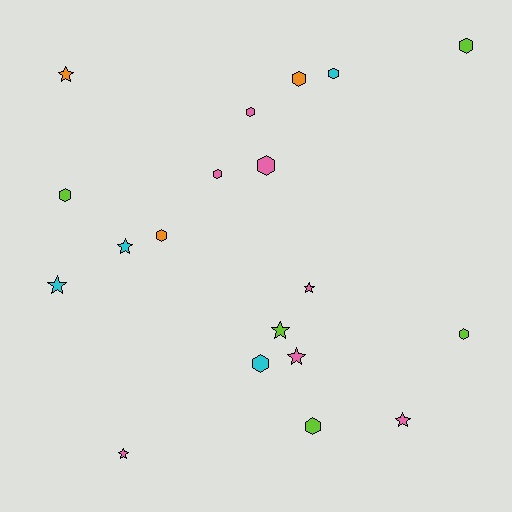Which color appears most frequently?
Pink, with 7 objects.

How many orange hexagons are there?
There are 2 orange hexagons.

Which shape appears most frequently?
Hexagon, with 11 objects.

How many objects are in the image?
There are 19 objects.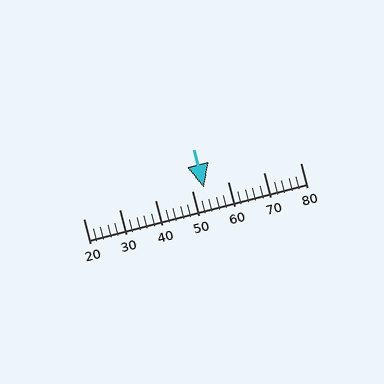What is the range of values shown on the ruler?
The ruler shows values from 20 to 80.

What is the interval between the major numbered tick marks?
The major tick marks are spaced 10 units apart.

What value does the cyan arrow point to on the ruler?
The cyan arrow points to approximately 53.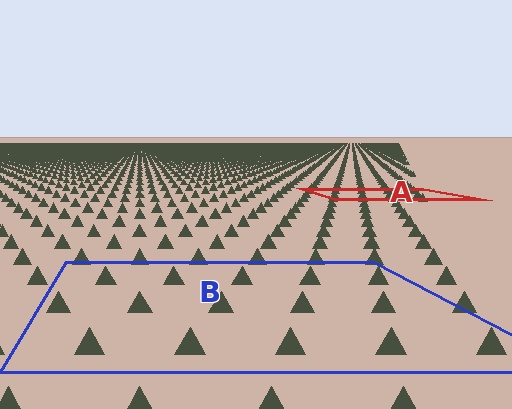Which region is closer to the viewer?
Region B is closer. The texture elements there are larger and more spread out.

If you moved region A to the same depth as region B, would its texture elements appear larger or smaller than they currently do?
They would appear larger. At a closer depth, the same texture elements are projected at a bigger on-screen size.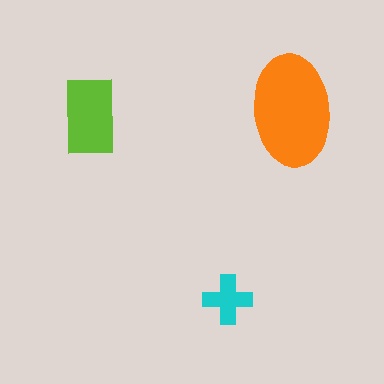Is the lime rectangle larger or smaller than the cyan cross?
Larger.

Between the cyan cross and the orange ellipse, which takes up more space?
The orange ellipse.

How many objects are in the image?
There are 3 objects in the image.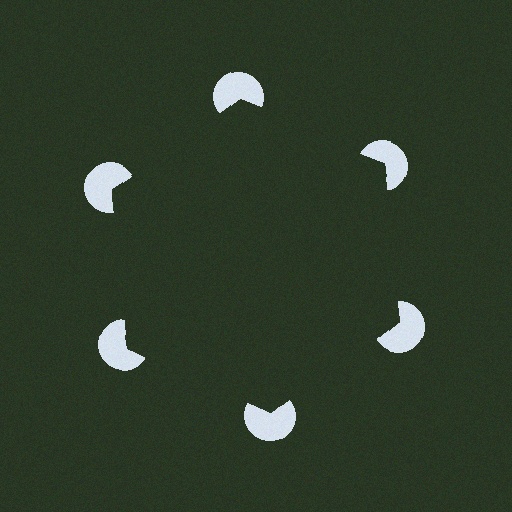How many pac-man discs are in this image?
There are 6 — one at each vertex of the illusory hexagon.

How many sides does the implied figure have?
6 sides.